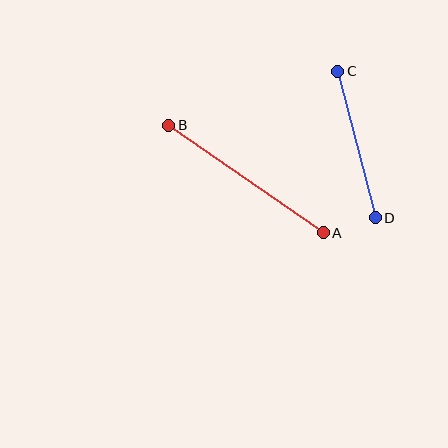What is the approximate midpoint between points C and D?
The midpoint is at approximately (357, 144) pixels.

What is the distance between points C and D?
The distance is approximately 151 pixels.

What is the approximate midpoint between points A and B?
The midpoint is at approximately (246, 179) pixels.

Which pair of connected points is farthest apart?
Points A and B are farthest apart.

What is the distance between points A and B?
The distance is approximately 188 pixels.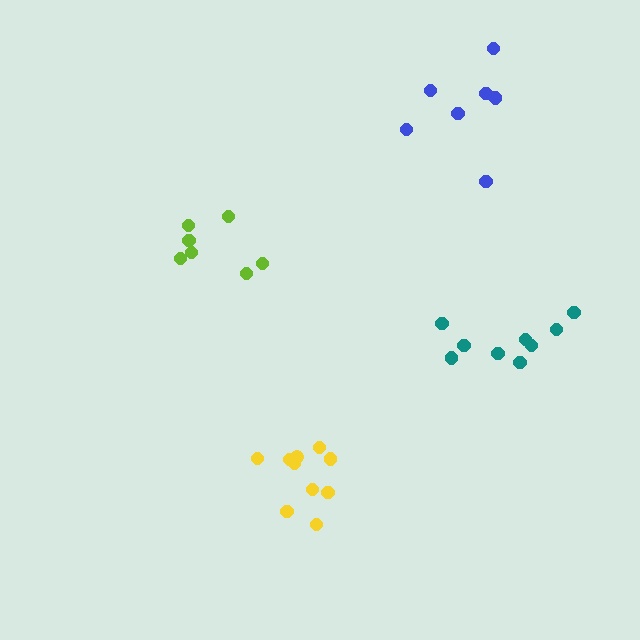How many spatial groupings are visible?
There are 4 spatial groupings.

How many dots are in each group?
Group 1: 9 dots, Group 2: 7 dots, Group 3: 7 dots, Group 4: 10 dots (33 total).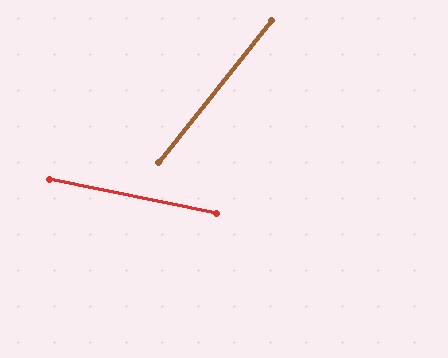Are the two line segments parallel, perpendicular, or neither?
Neither parallel nor perpendicular — they differ by about 63°.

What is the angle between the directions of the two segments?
Approximately 63 degrees.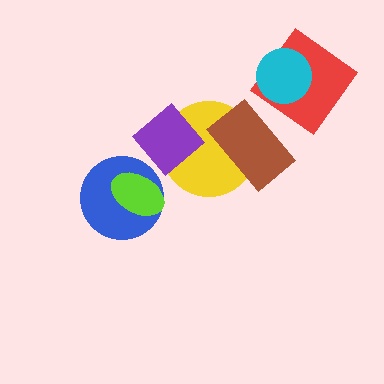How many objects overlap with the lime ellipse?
1 object overlaps with the lime ellipse.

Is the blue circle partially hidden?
Yes, it is partially covered by another shape.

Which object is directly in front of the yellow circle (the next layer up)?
The brown rectangle is directly in front of the yellow circle.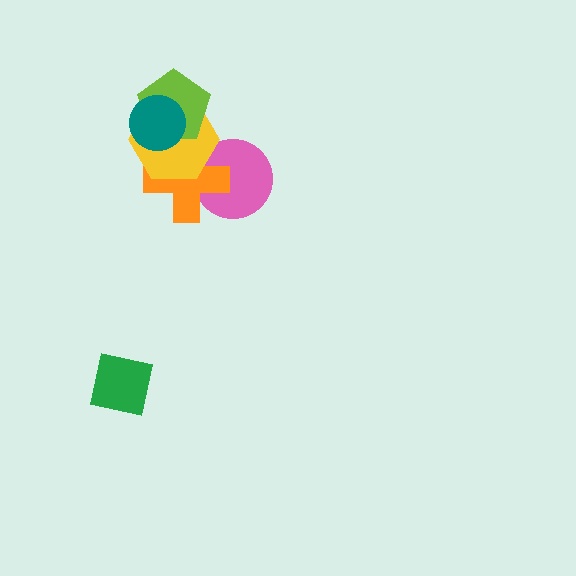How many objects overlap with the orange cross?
3 objects overlap with the orange cross.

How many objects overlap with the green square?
0 objects overlap with the green square.